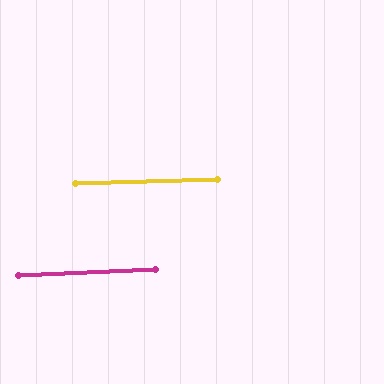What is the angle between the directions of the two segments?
Approximately 1 degree.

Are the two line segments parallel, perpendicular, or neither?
Parallel — their directions differ by only 1.4°.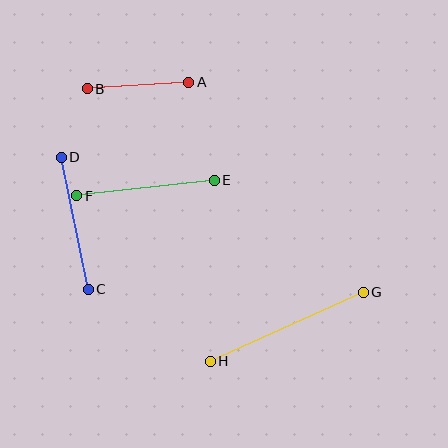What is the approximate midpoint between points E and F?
The midpoint is at approximately (146, 188) pixels.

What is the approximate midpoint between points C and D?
The midpoint is at approximately (75, 223) pixels.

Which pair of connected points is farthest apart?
Points G and H are farthest apart.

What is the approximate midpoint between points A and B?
The midpoint is at approximately (138, 86) pixels.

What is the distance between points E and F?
The distance is approximately 138 pixels.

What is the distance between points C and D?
The distance is approximately 135 pixels.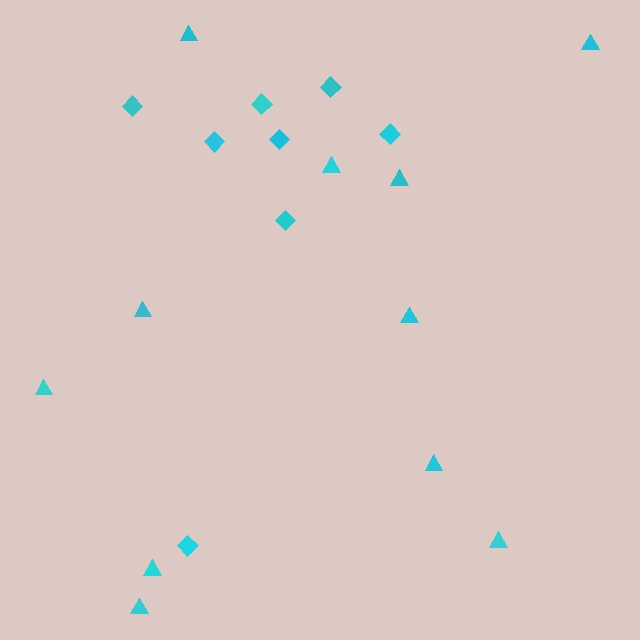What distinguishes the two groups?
There are 2 groups: one group of diamonds (8) and one group of triangles (11).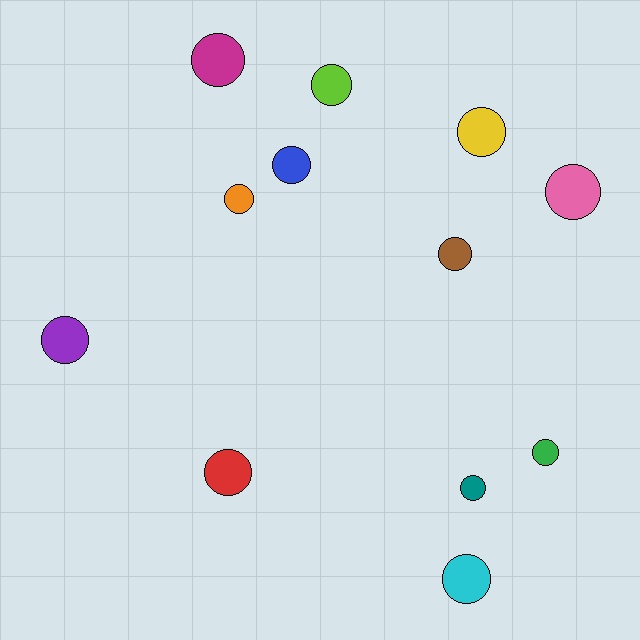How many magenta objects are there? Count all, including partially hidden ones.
There is 1 magenta object.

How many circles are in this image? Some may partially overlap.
There are 12 circles.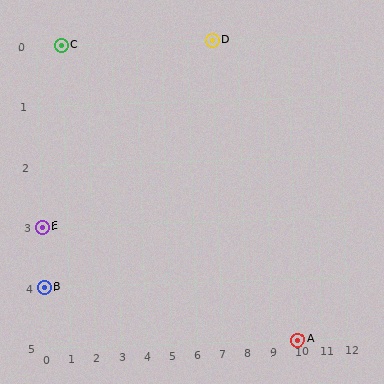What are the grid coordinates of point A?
Point A is at grid coordinates (10, 5).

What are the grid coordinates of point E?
Point E is at grid coordinates (0, 3).